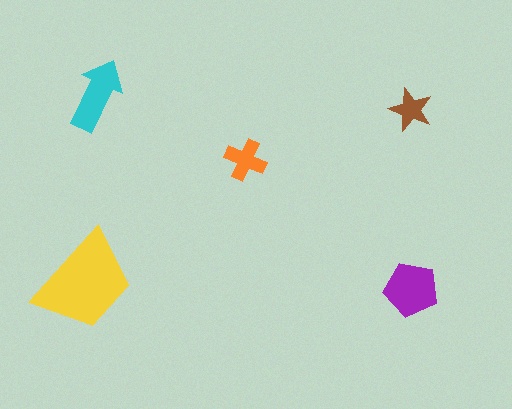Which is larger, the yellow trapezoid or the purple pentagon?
The yellow trapezoid.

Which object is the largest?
The yellow trapezoid.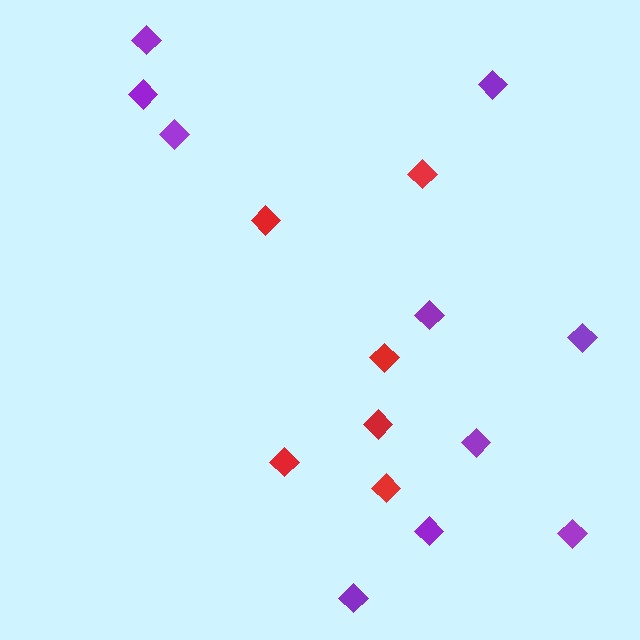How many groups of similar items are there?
There are 2 groups: one group of purple diamonds (10) and one group of red diamonds (6).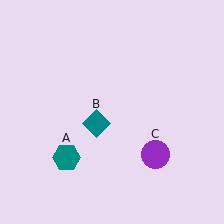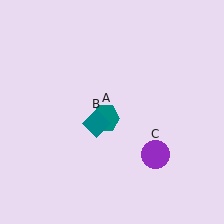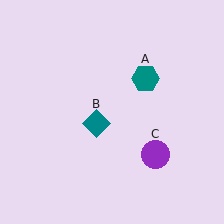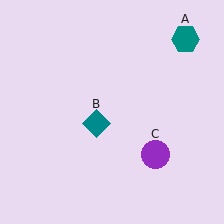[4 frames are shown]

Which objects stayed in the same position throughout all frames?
Teal diamond (object B) and purple circle (object C) remained stationary.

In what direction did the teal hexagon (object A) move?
The teal hexagon (object A) moved up and to the right.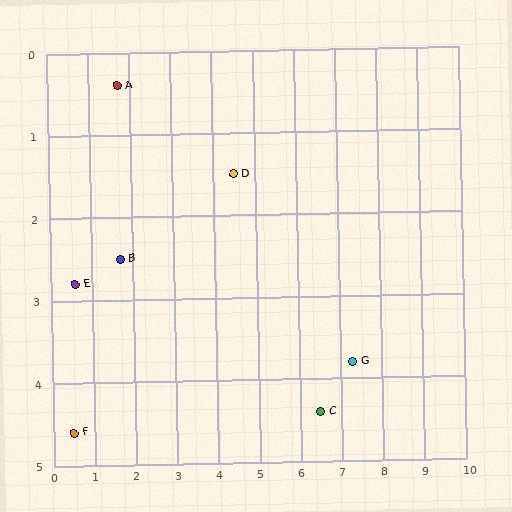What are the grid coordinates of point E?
Point E is at approximately (0.6, 2.8).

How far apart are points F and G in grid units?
Points F and G are about 6.8 grid units apart.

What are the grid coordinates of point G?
Point G is at approximately (7.3, 3.8).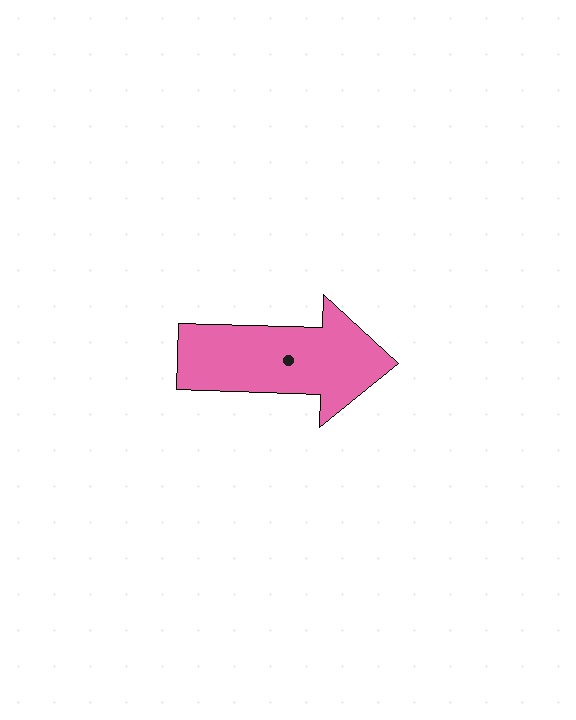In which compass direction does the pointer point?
East.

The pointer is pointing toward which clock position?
Roughly 3 o'clock.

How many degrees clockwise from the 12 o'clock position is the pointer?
Approximately 92 degrees.